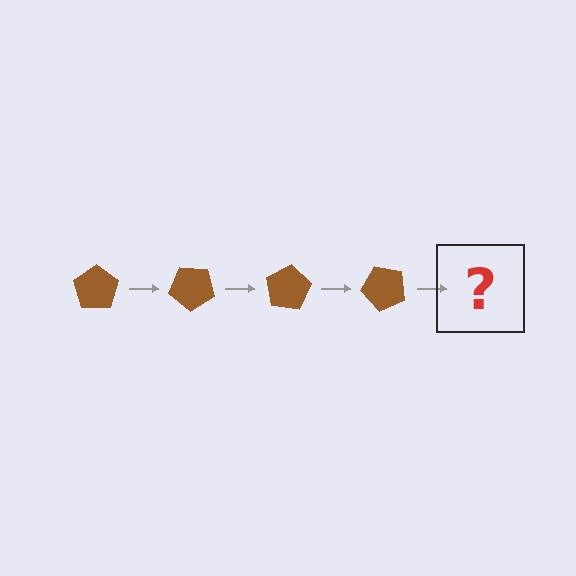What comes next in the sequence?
The next element should be a brown pentagon rotated 160 degrees.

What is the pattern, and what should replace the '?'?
The pattern is that the pentagon rotates 40 degrees each step. The '?' should be a brown pentagon rotated 160 degrees.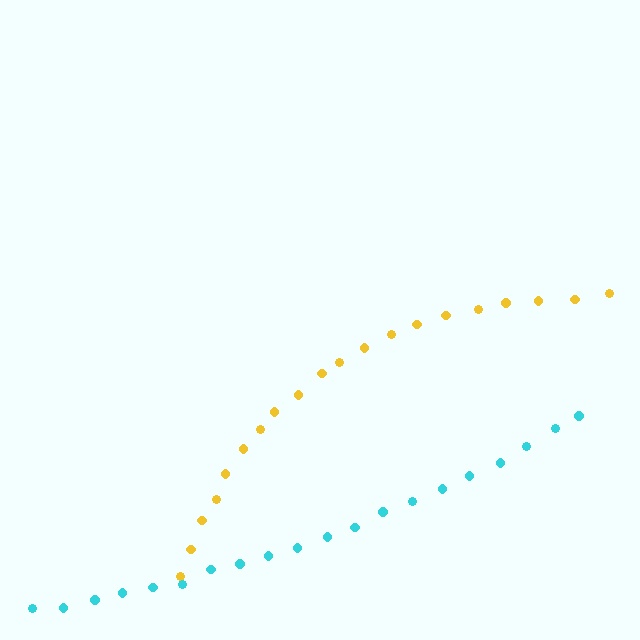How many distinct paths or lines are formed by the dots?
There are 2 distinct paths.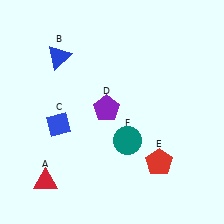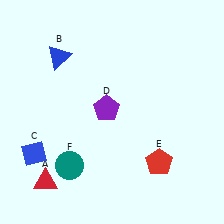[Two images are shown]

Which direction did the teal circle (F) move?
The teal circle (F) moved left.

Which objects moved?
The objects that moved are: the blue diamond (C), the teal circle (F).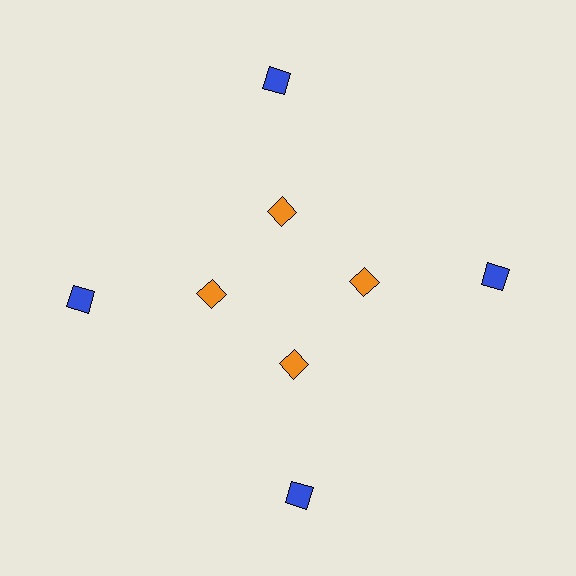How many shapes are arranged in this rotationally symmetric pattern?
There are 8 shapes, arranged in 4 groups of 2.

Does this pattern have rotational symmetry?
Yes, this pattern has 4-fold rotational symmetry. It looks the same after rotating 90 degrees around the center.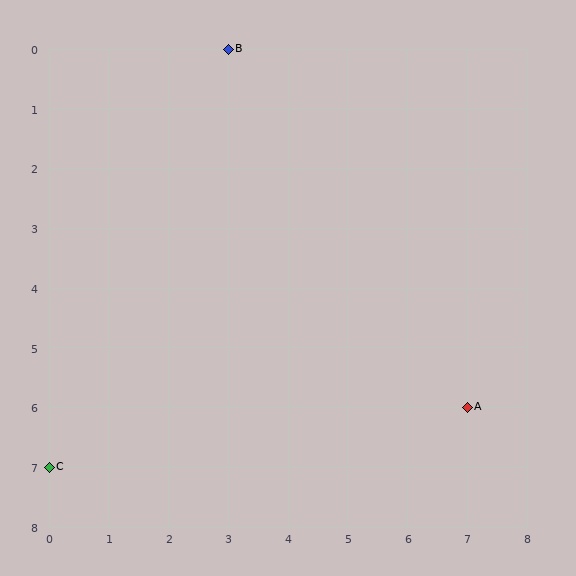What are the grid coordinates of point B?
Point B is at grid coordinates (3, 0).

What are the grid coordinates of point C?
Point C is at grid coordinates (0, 7).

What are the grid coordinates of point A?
Point A is at grid coordinates (7, 6).